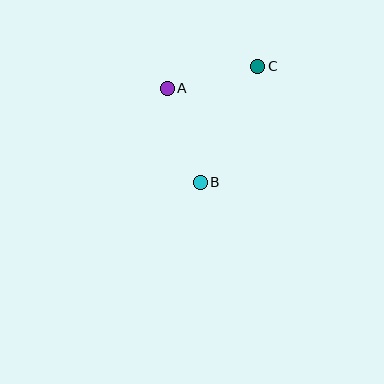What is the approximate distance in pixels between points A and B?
The distance between A and B is approximately 100 pixels.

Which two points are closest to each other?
Points A and C are closest to each other.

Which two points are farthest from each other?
Points B and C are farthest from each other.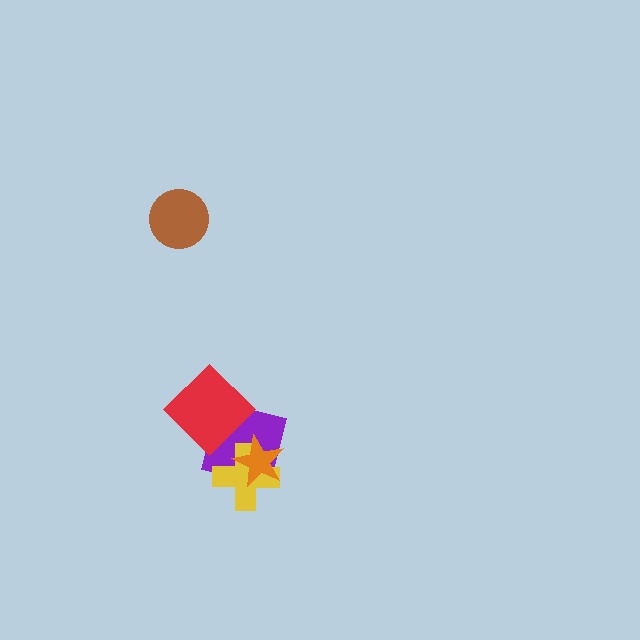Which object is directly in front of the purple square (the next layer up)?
The yellow cross is directly in front of the purple square.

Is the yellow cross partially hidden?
Yes, it is partially covered by another shape.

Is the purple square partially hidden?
Yes, it is partially covered by another shape.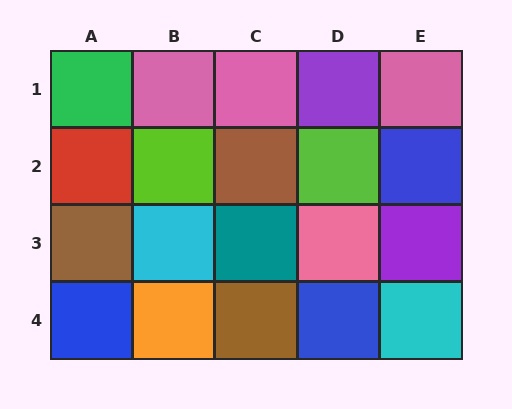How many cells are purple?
2 cells are purple.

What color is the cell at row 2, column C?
Brown.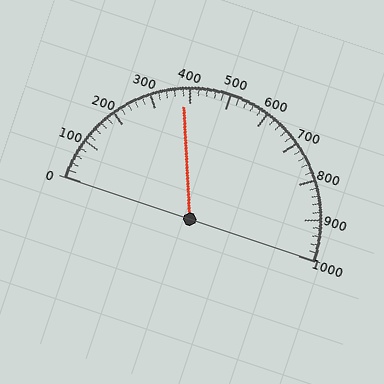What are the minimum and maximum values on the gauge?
The gauge ranges from 0 to 1000.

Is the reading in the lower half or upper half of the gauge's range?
The reading is in the lower half of the range (0 to 1000).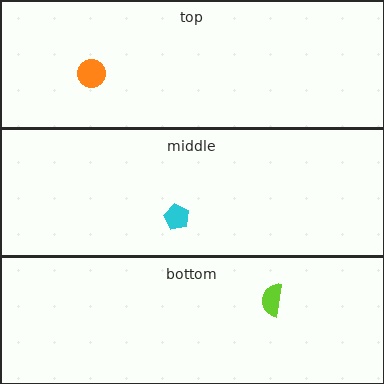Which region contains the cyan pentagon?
The middle region.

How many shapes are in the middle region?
1.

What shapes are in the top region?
The orange circle.